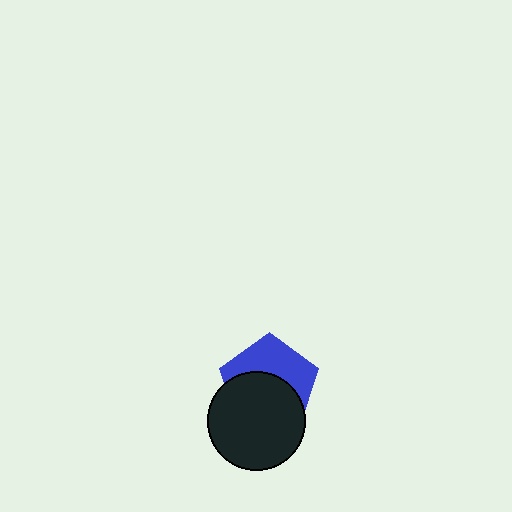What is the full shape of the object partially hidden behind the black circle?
The partially hidden object is a blue pentagon.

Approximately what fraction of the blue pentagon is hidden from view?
Roughly 55% of the blue pentagon is hidden behind the black circle.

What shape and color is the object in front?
The object in front is a black circle.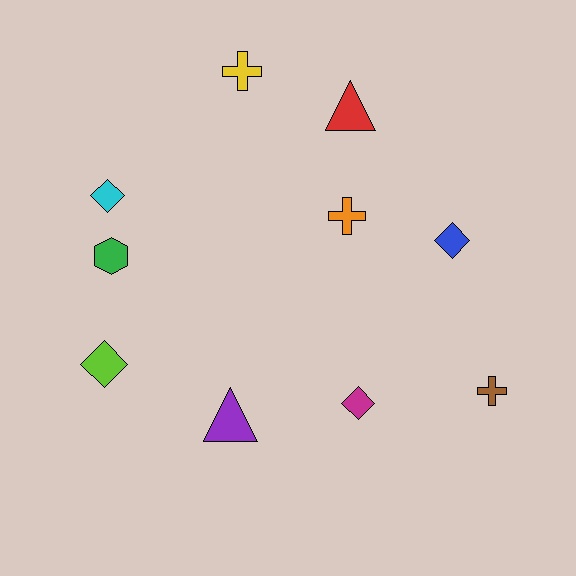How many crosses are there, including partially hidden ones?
There are 3 crosses.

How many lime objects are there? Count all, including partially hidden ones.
There is 1 lime object.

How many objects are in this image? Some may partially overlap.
There are 10 objects.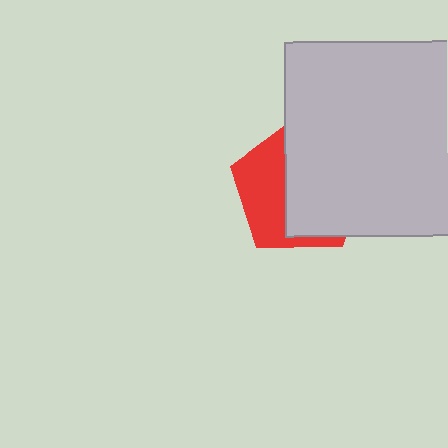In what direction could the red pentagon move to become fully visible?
The red pentagon could move left. That would shift it out from behind the light gray square entirely.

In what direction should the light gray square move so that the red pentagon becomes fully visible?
The light gray square should move right. That is the shortest direction to clear the overlap and leave the red pentagon fully visible.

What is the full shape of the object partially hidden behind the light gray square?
The partially hidden object is a red pentagon.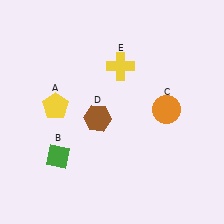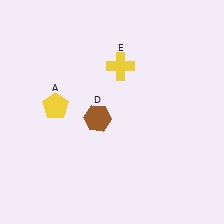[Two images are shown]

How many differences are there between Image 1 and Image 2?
There are 2 differences between the two images.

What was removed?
The green diamond (B), the orange circle (C) were removed in Image 2.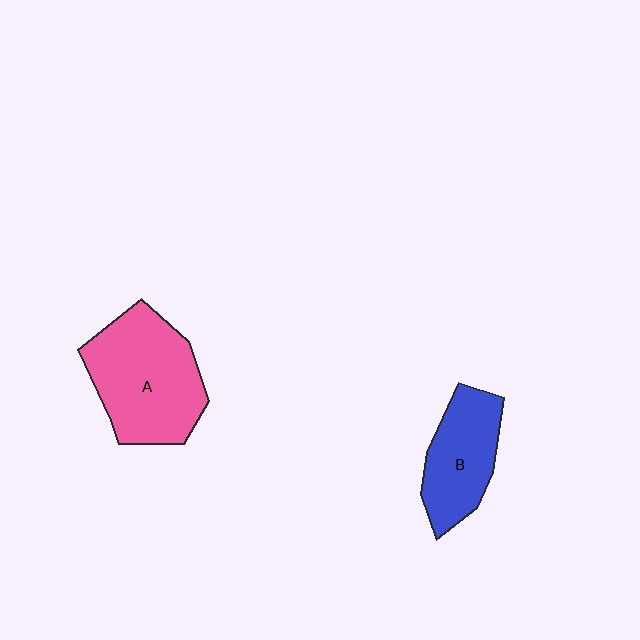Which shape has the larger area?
Shape A (pink).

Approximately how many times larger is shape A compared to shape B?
Approximately 1.5 times.